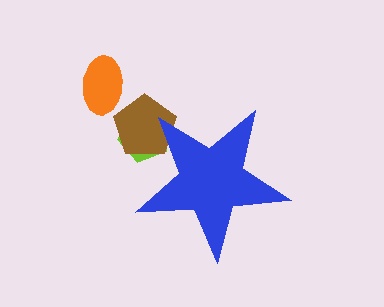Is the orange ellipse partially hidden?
No, the orange ellipse is fully visible.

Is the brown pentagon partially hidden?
Yes, the brown pentagon is partially hidden behind the blue star.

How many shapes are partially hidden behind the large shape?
2 shapes are partially hidden.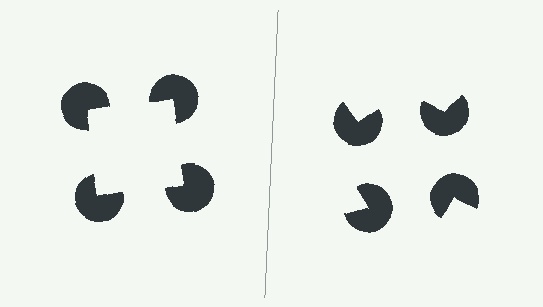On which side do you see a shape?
An illusory square appears on the left side. On the right side the wedge cuts are rotated, so no coherent shape forms.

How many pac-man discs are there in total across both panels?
8 — 4 on each side.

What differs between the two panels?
The pac-man discs are positioned identically on both sides; only the wedge orientations differ. On the left they align to a square; on the right they are misaligned.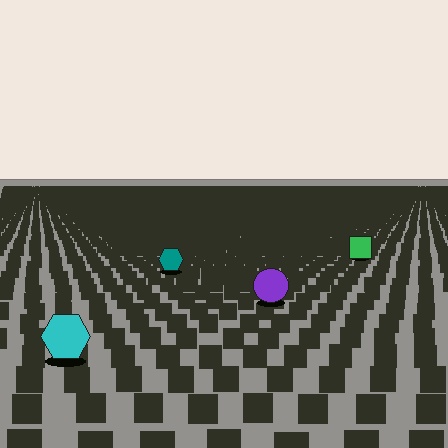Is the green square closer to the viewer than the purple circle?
No. The purple circle is closer — you can tell from the texture gradient: the ground texture is coarser near it.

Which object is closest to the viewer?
The cyan hexagon is closest. The texture marks near it are larger and more spread out.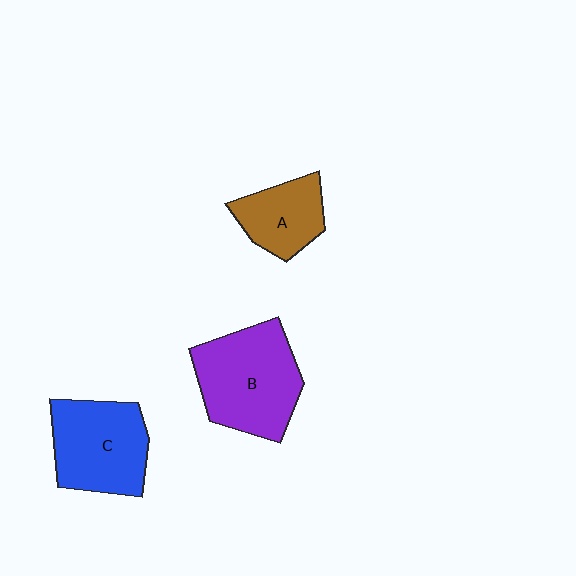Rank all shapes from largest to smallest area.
From largest to smallest: B (purple), C (blue), A (brown).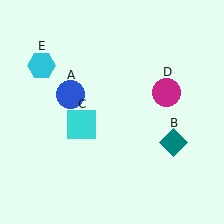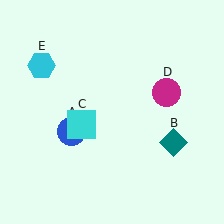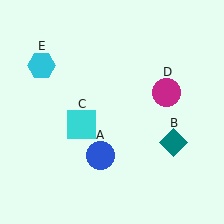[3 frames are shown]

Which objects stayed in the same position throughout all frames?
Teal diamond (object B) and cyan square (object C) and magenta circle (object D) and cyan hexagon (object E) remained stationary.